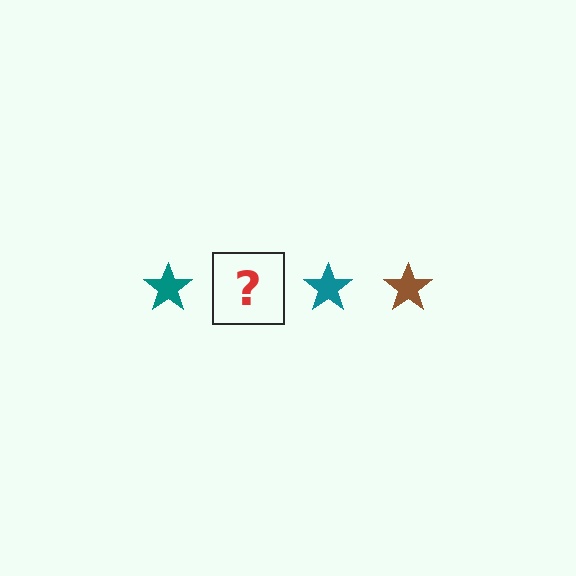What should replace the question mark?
The question mark should be replaced with a brown star.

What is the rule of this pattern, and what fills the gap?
The rule is that the pattern cycles through teal, brown stars. The gap should be filled with a brown star.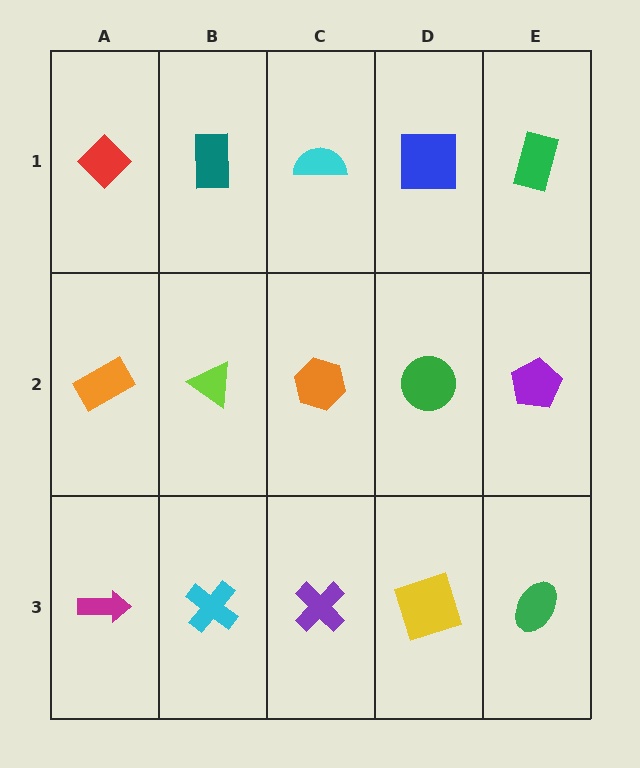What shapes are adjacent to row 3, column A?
An orange rectangle (row 2, column A), a cyan cross (row 3, column B).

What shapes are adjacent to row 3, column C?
An orange hexagon (row 2, column C), a cyan cross (row 3, column B), a yellow square (row 3, column D).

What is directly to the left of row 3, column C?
A cyan cross.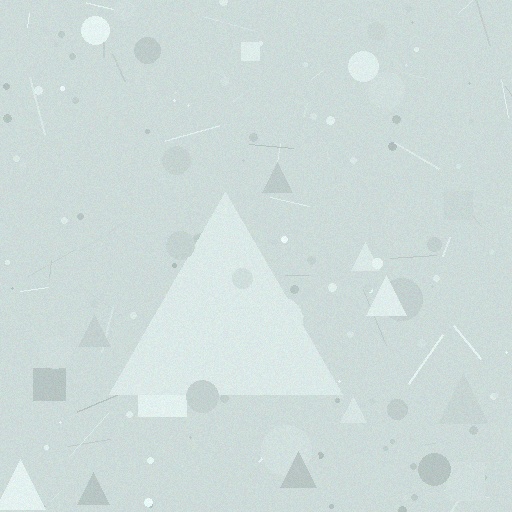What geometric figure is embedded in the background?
A triangle is embedded in the background.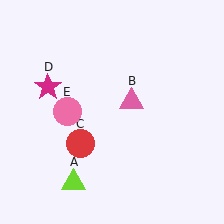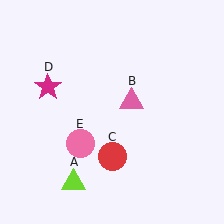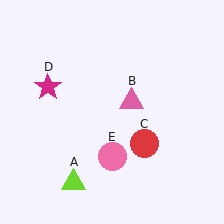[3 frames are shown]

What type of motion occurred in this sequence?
The red circle (object C), pink circle (object E) rotated counterclockwise around the center of the scene.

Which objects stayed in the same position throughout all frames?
Lime triangle (object A) and pink triangle (object B) and magenta star (object D) remained stationary.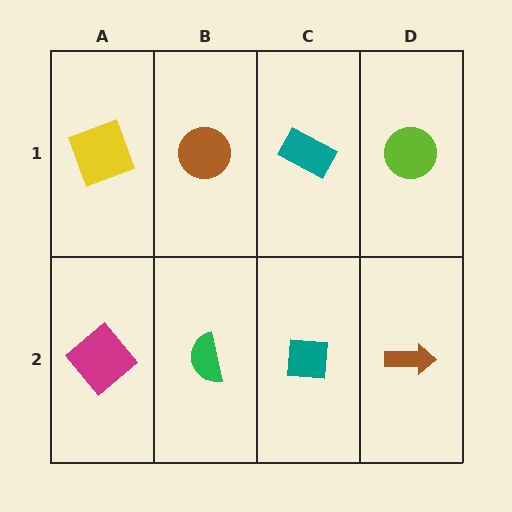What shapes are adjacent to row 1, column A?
A magenta diamond (row 2, column A), a brown circle (row 1, column B).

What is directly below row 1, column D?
A brown arrow.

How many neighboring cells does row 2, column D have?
2.